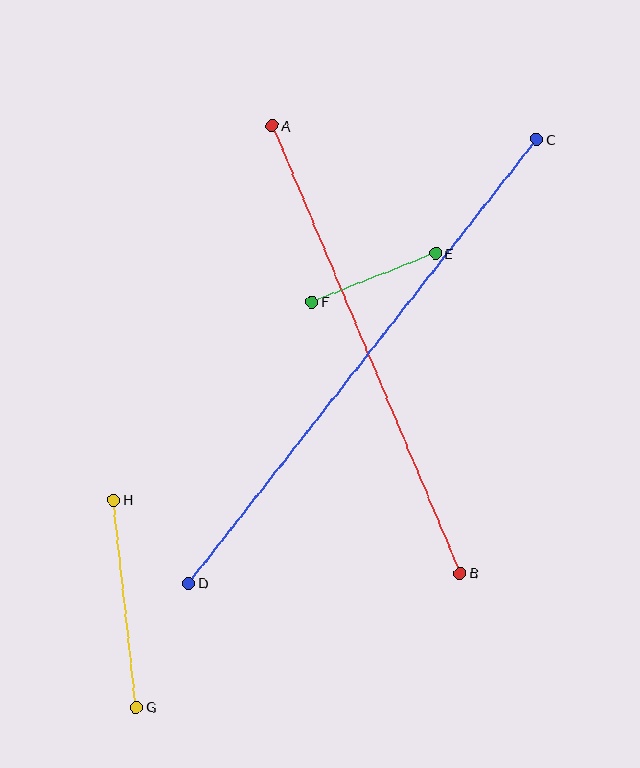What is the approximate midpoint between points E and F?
The midpoint is at approximately (374, 277) pixels.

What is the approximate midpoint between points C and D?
The midpoint is at approximately (363, 361) pixels.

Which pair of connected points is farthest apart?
Points C and D are farthest apart.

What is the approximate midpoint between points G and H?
The midpoint is at approximately (125, 604) pixels.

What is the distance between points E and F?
The distance is approximately 133 pixels.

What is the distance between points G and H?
The distance is approximately 208 pixels.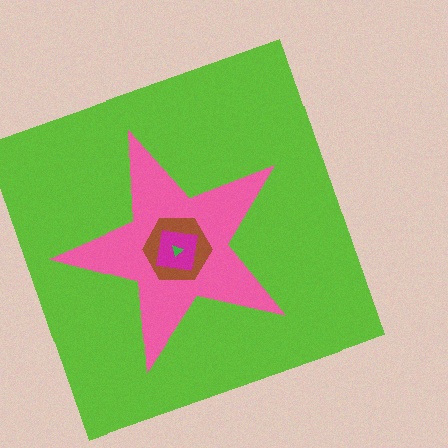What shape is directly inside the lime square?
The pink star.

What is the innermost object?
The green triangle.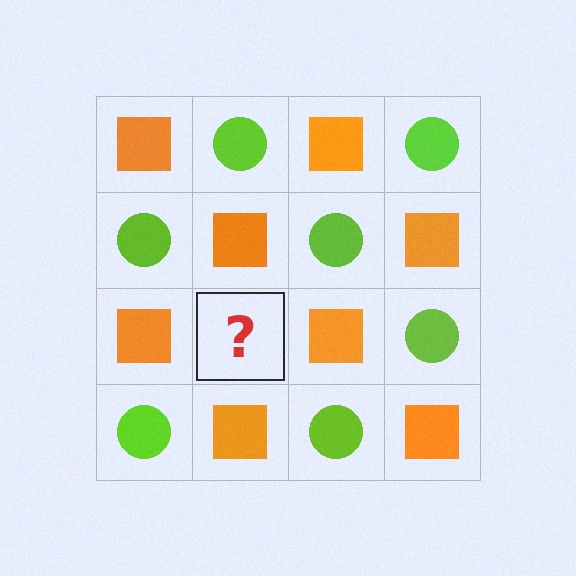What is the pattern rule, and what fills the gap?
The rule is that it alternates orange square and lime circle in a checkerboard pattern. The gap should be filled with a lime circle.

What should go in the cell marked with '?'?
The missing cell should contain a lime circle.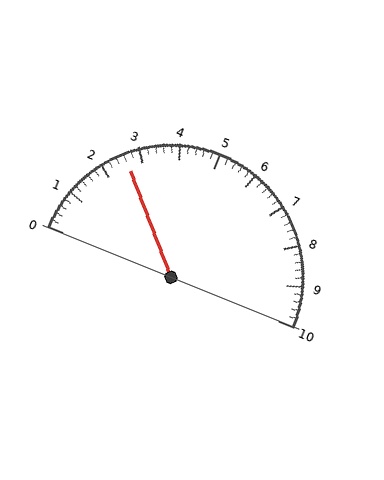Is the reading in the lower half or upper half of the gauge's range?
The reading is in the lower half of the range (0 to 10).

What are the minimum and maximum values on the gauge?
The gauge ranges from 0 to 10.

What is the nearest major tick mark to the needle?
The nearest major tick mark is 3.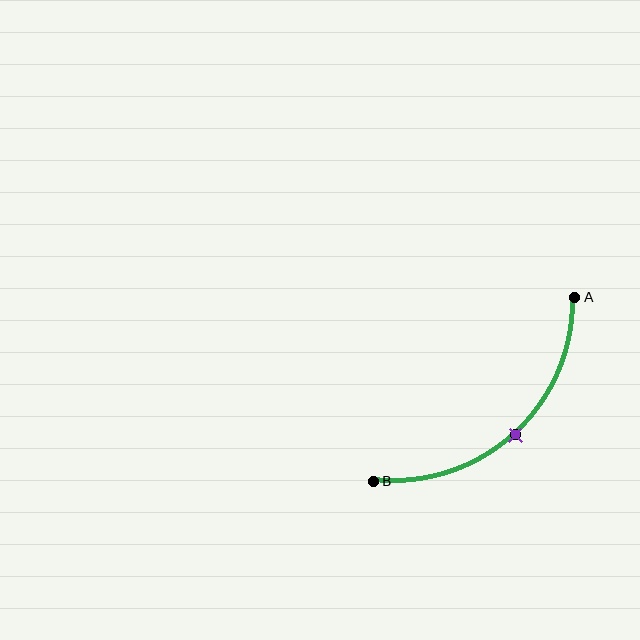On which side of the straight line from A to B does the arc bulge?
The arc bulges below and to the right of the straight line connecting A and B.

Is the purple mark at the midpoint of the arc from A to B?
Yes. The purple mark lies on the arc at equal arc-length from both A and B — it is the arc midpoint.